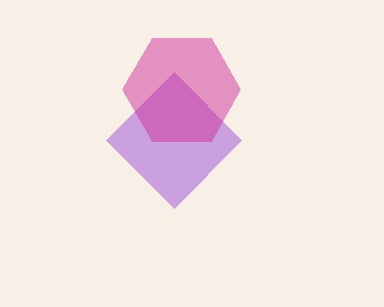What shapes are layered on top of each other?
The layered shapes are: a purple diamond, a magenta hexagon.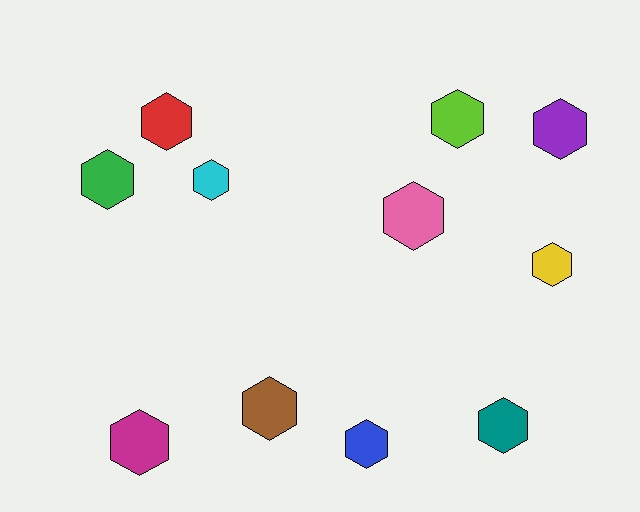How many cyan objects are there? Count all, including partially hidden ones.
There is 1 cyan object.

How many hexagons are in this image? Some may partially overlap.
There are 11 hexagons.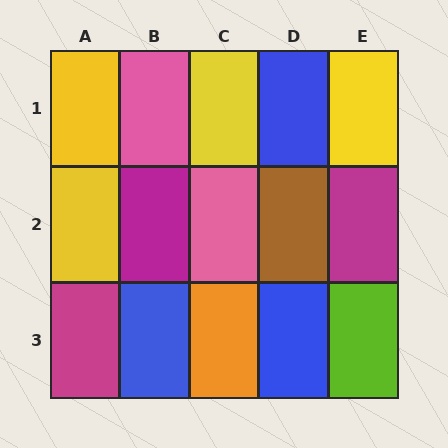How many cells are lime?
1 cell is lime.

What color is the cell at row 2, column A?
Yellow.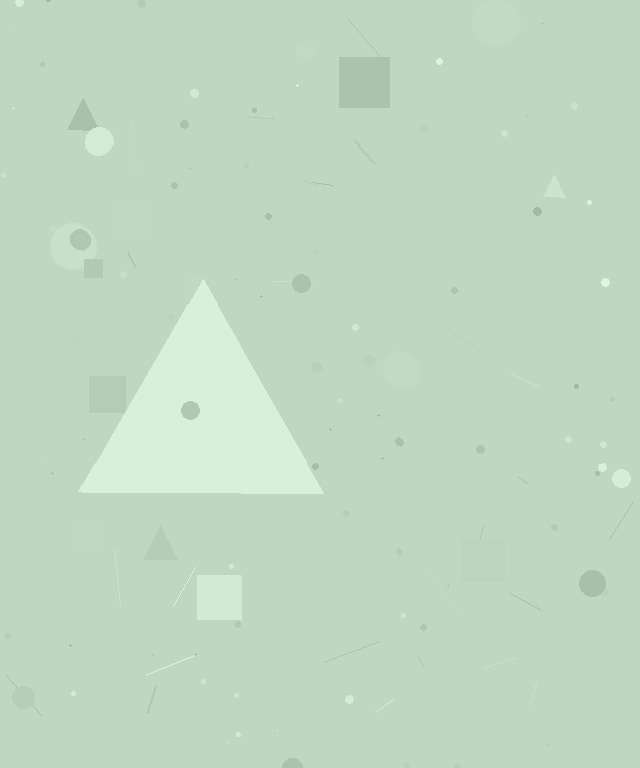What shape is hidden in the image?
A triangle is hidden in the image.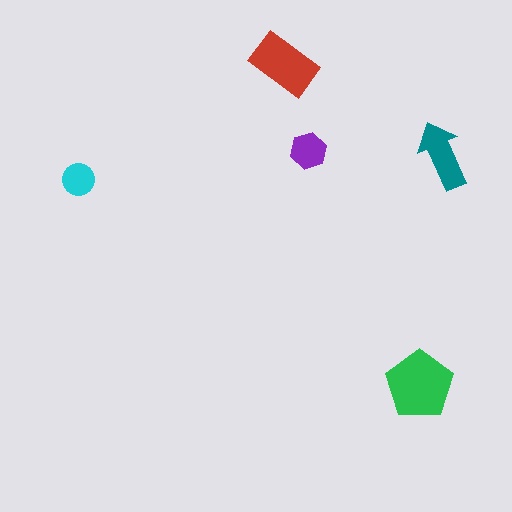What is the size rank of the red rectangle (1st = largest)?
2nd.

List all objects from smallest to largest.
The cyan circle, the purple hexagon, the teal arrow, the red rectangle, the green pentagon.